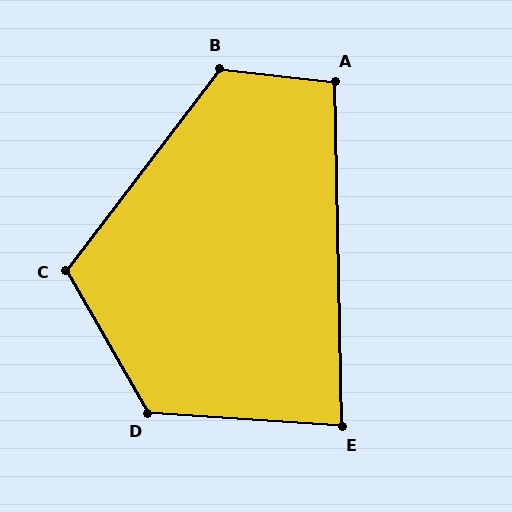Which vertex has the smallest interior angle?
E, at approximately 85 degrees.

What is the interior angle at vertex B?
Approximately 120 degrees (obtuse).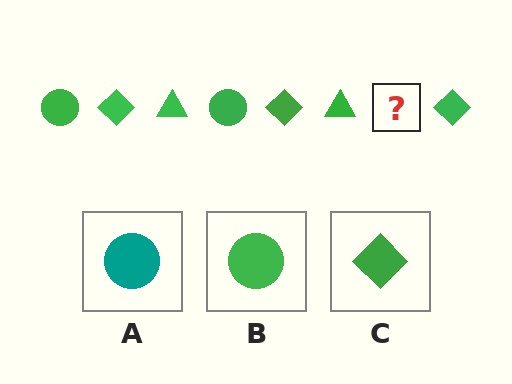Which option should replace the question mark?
Option B.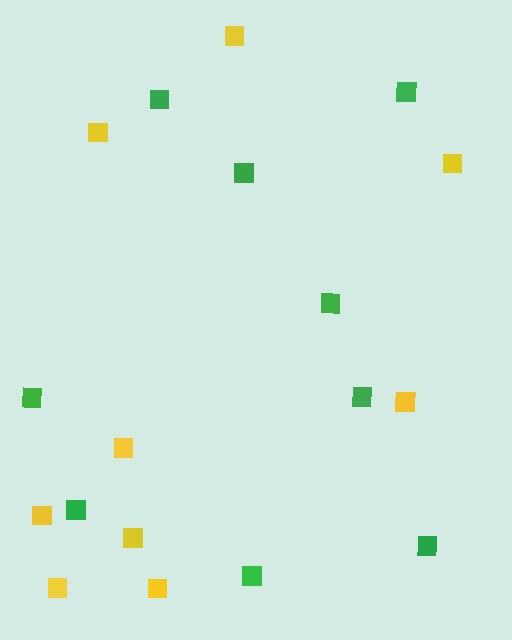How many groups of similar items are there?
There are 2 groups: one group of yellow squares (9) and one group of green squares (9).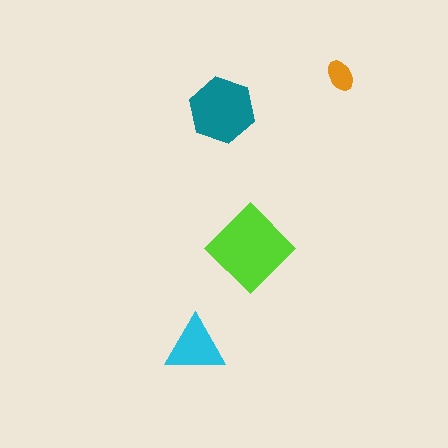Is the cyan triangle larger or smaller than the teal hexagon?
Smaller.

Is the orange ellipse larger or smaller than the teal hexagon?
Smaller.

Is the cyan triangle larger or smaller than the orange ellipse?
Larger.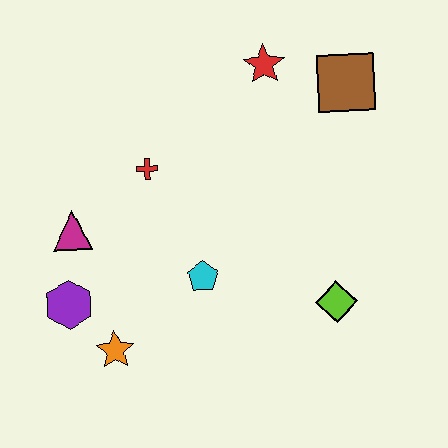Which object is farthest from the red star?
The orange star is farthest from the red star.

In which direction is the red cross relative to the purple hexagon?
The red cross is above the purple hexagon.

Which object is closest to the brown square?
The red star is closest to the brown square.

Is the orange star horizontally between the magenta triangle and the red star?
Yes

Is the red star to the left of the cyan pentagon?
No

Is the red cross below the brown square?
Yes